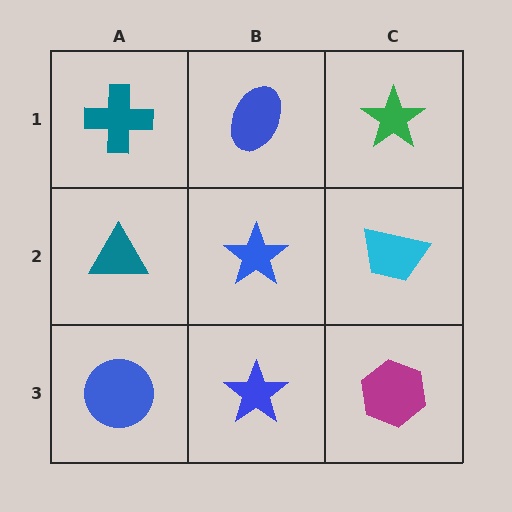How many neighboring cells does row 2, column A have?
3.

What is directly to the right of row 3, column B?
A magenta hexagon.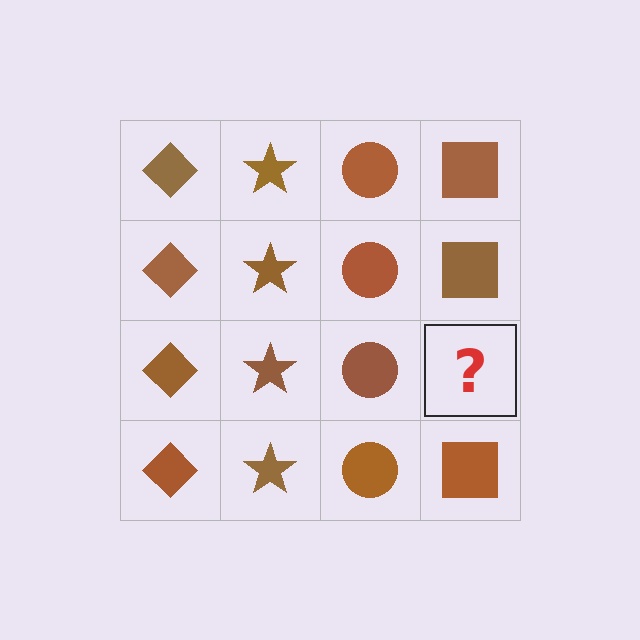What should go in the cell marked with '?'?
The missing cell should contain a brown square.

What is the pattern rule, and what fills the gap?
The rule is that each column has a consistent shape. The gap should be filled with a brown square.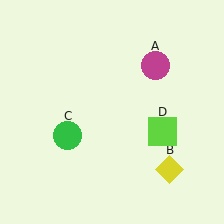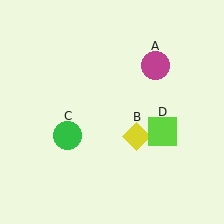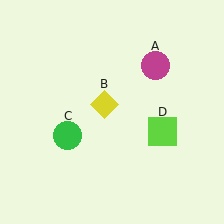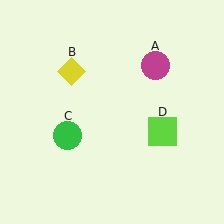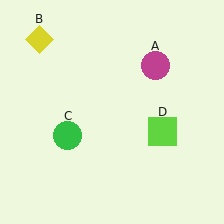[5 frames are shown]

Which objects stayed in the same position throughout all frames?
Magenta circle (object A) and green circle (object C) and lime square (object D) remained stationary.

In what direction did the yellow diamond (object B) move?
The yellow diamond (object B) moved up and to the left.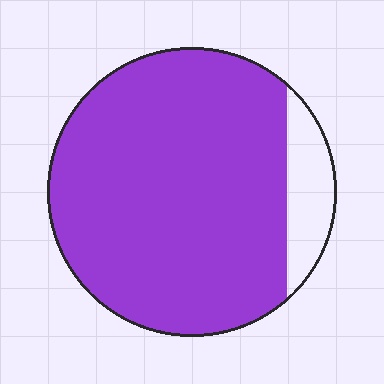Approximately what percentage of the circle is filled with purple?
Approximately 90%.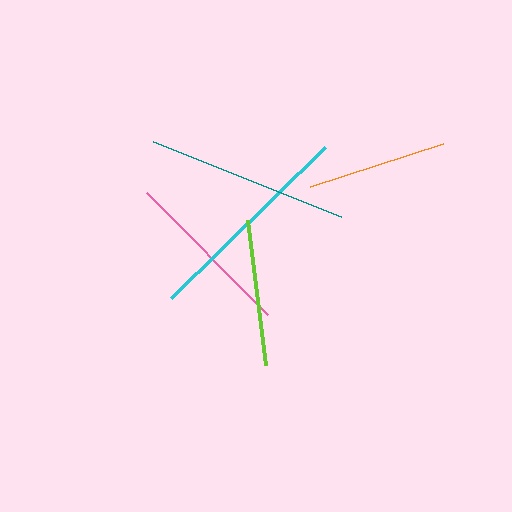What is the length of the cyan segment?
The cyan segment is approximately 216 pixels long.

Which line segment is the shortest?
The orange line is the shortest at approximately 140 pixels.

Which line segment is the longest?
The cyan line is the longest at approximately 216 pixels.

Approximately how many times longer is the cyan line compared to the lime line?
The cyan line is approximately 1.5 times the length of the lime line.